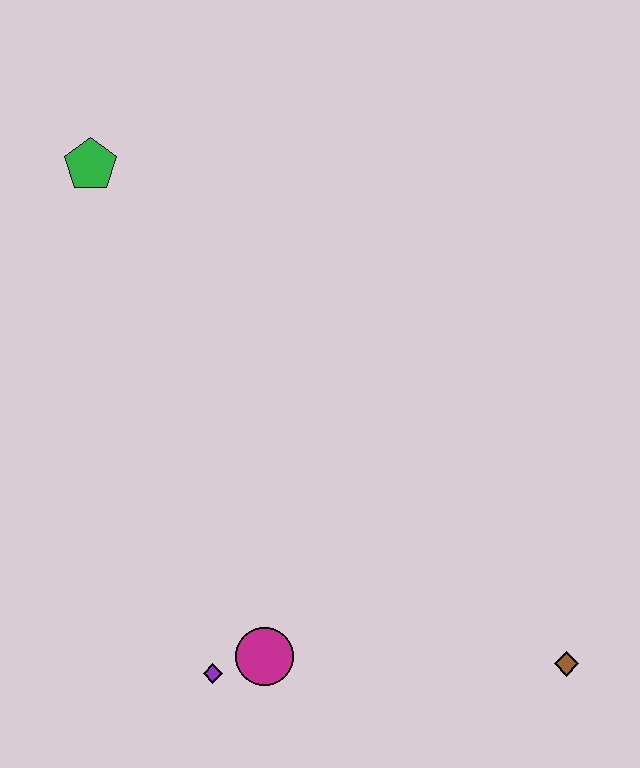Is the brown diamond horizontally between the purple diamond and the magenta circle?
No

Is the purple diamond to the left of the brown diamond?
Yes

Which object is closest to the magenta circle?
The purple diamond is closest to the magenta circle.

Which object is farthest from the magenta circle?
The green pentagon is farthest from the magenta circle.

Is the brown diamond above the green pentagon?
No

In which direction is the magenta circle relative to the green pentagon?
The magenta circle is below the green pentagon.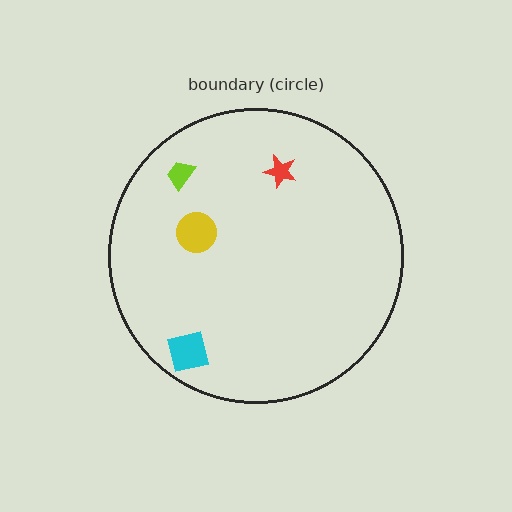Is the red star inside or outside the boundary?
Inside.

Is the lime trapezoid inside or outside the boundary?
Inside.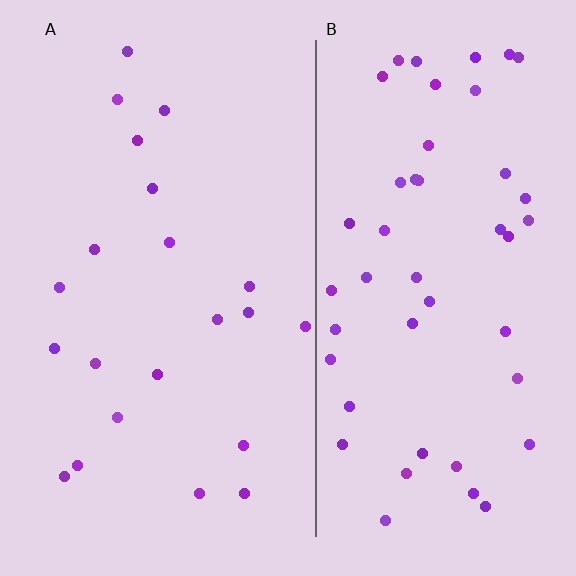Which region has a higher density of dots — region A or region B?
B (the right).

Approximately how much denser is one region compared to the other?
Approximately 2.2× — region B over region A.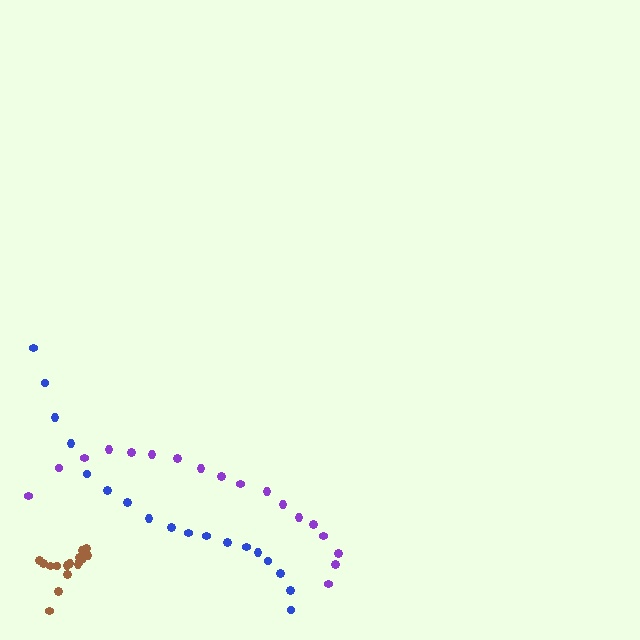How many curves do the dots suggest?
There are 3 distinct paths.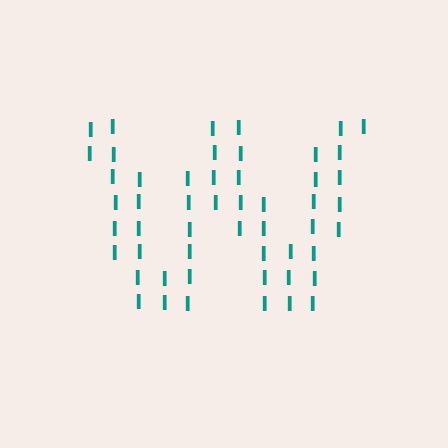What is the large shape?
The large shape is the letter W.